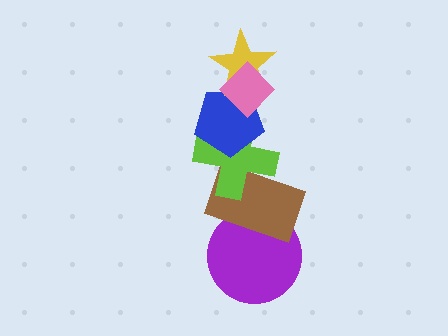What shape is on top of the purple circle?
The brown rectangle is on top of the purple circle.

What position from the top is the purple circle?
The purple circle is 6th from the top.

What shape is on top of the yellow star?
The pink diamond is on top of the yellow star.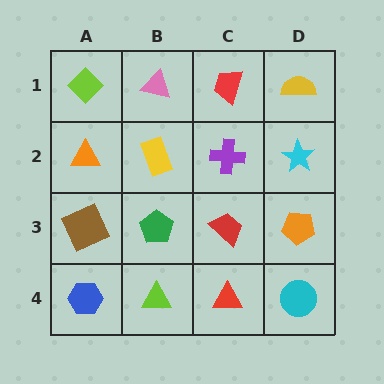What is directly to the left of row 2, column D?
A purple cross.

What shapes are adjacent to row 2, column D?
A yellow semicircle (row 1, column D), an orange pentagon (row 3, column D), a purple cross (row 2, column C).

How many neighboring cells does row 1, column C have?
3.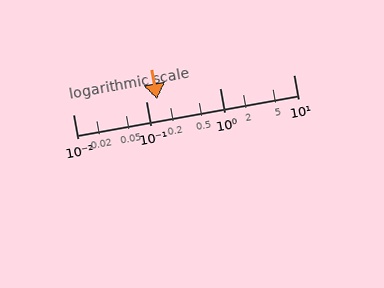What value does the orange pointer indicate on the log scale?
The pointer indicates approximately 0.14.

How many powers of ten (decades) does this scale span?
The scale spans 3 decades, from 0.01 to 10.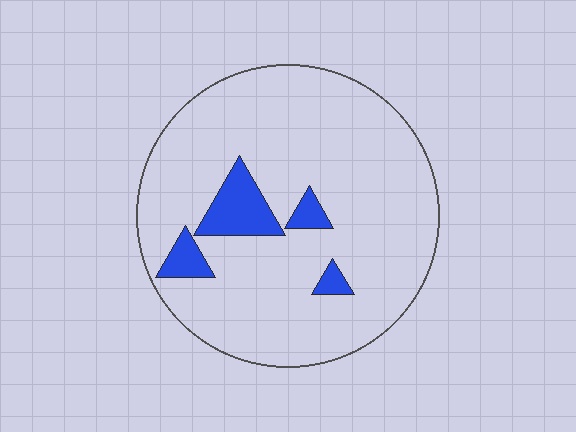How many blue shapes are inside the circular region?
4.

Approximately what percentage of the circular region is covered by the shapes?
Approximately 10%.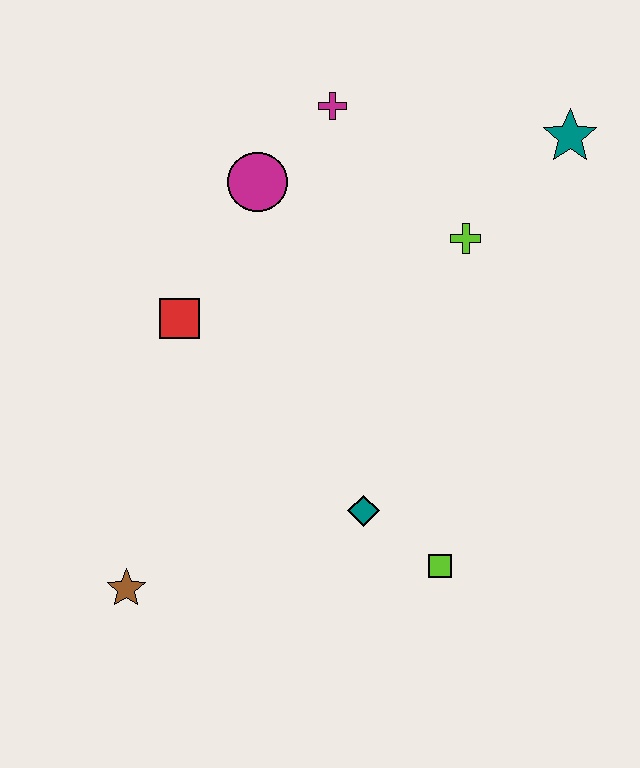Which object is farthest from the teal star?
The brown star is farthest from the teal star.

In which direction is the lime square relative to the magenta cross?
The lime square is below the magenta cross.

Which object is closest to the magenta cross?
The magenta circle is closest to the magenta cross.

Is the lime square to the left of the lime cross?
Yes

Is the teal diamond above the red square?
No